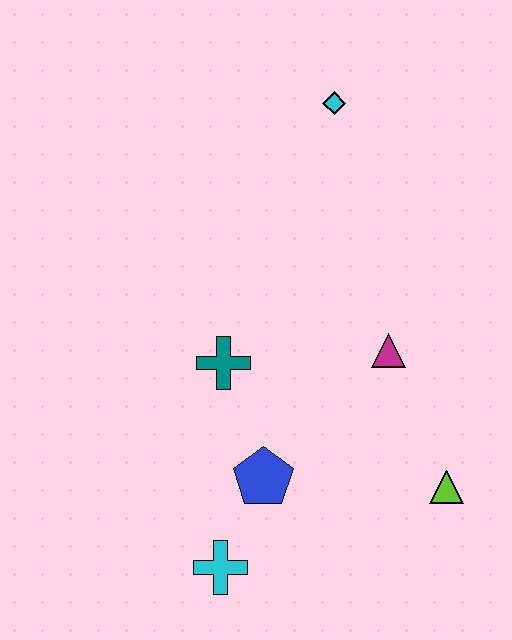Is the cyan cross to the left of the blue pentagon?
Yes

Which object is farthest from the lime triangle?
The cyan diamond is farthest from the lime triangle.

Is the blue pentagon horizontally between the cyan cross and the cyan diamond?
Yes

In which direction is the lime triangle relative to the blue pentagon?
The lime triangle is to the right of the blue pentagon.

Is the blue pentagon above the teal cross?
No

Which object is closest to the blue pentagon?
The cyan cross is closest to the blue pentagon.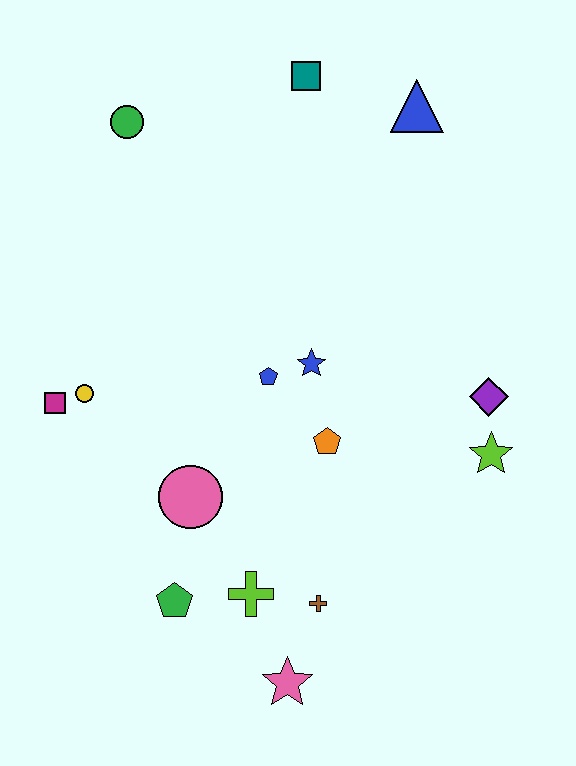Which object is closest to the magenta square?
The yellow circle is closest to the magenta square.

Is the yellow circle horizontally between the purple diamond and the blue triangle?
No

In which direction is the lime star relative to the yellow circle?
The lime star is to the right of the yellow circle.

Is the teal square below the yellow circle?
No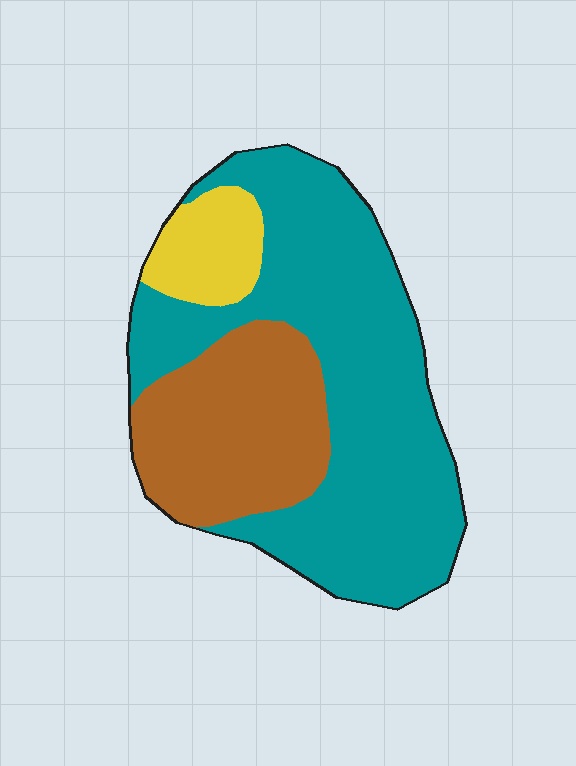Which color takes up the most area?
Teal, at roughly 60%.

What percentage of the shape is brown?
Brown covers about 30% of the shape.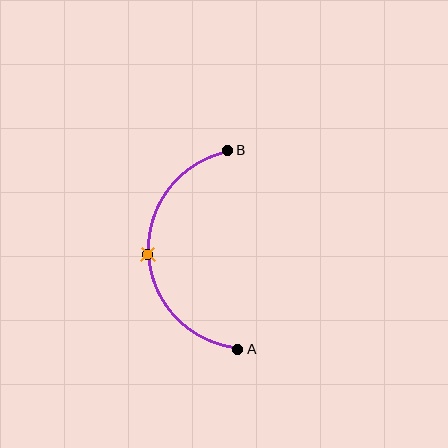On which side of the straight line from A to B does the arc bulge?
The arc bulges to the left of the straight line connecting A and B.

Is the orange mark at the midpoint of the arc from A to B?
Yes. The orange mark lies on the arc at equal arc-length from both A and B — it is the arc midpoint.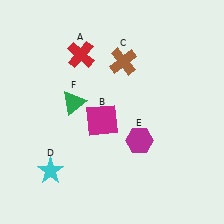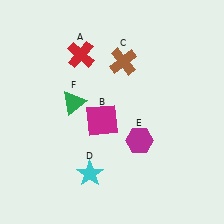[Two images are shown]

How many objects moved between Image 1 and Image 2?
1 object moved between the two images.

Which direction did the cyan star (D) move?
The cyan star (D) moved right.